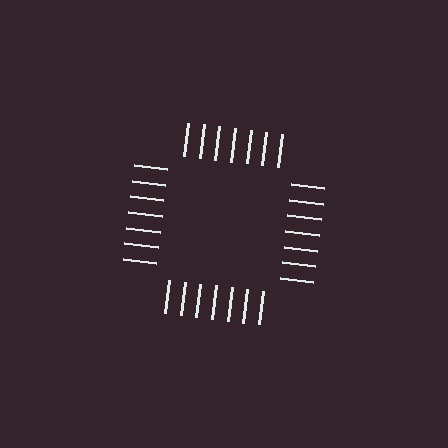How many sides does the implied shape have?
4 sides — the line-ends trace a square.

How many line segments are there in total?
28 — 7 along each of the 4 edges.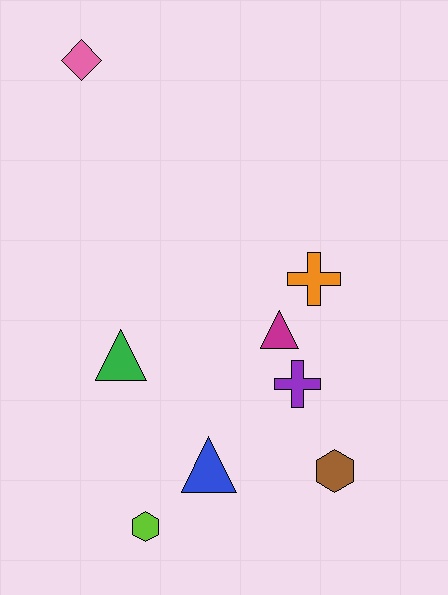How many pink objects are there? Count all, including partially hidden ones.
There is 1 pink object.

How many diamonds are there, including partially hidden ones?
There is 1 diamond.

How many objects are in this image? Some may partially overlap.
There are 8 objects.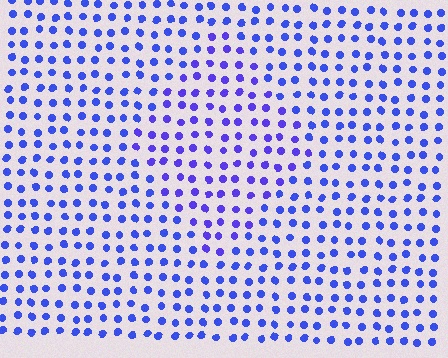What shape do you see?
I see a diamond.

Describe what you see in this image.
The image is filled with small blue elements in a uniform arrangement. A diamond-shaped region is visible where the elements are tinted to a slightly different hue, forming a subtle color boundary.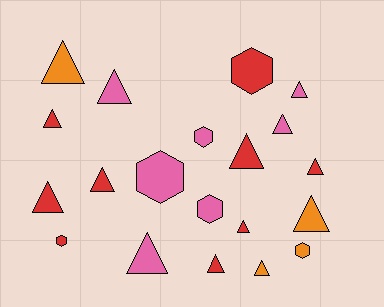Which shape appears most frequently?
Triangle, with 14 objects.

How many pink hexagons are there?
There are 3 pink hexagons.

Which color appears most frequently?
Red, with 9 objects.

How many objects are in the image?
There are 20 objects.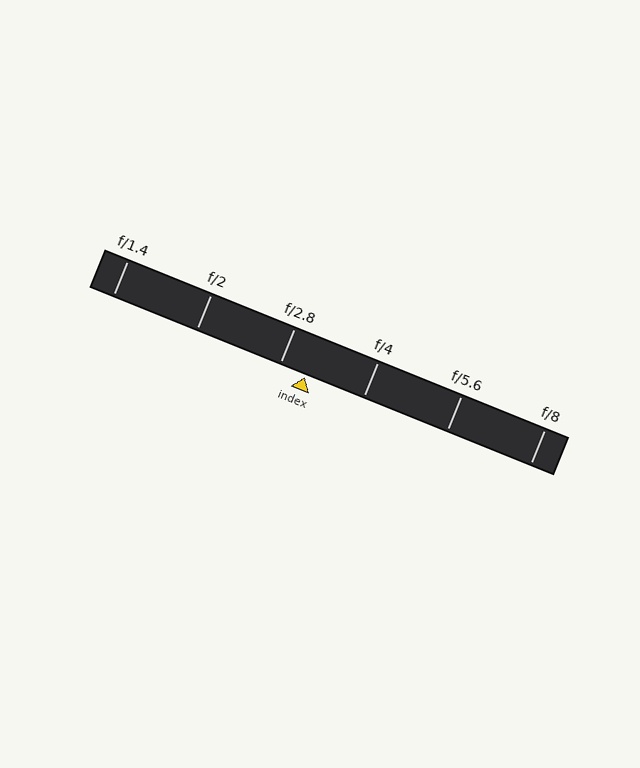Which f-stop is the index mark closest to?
The index mark is closest to f/2.8.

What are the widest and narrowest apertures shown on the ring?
The widest aperture shown is f/1.4 and the narrowest is f/8.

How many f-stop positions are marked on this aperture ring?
There are 6 f-stop positions marked.